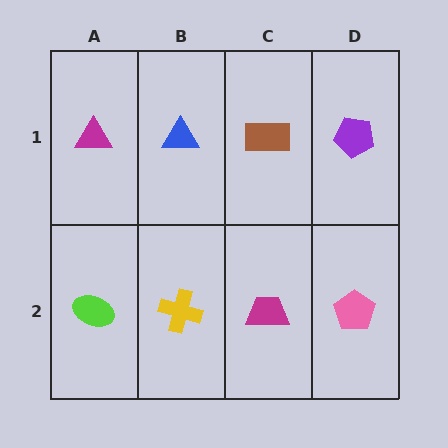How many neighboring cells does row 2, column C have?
3.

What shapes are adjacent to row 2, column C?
A brown rectangle (row 1, column C), a yellow cross (row 2, column B), a pink pentagon (row 2, column D).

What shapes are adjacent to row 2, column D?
A purple pentagon (row 1, column D), a magenta trapezoid (row 2, column C).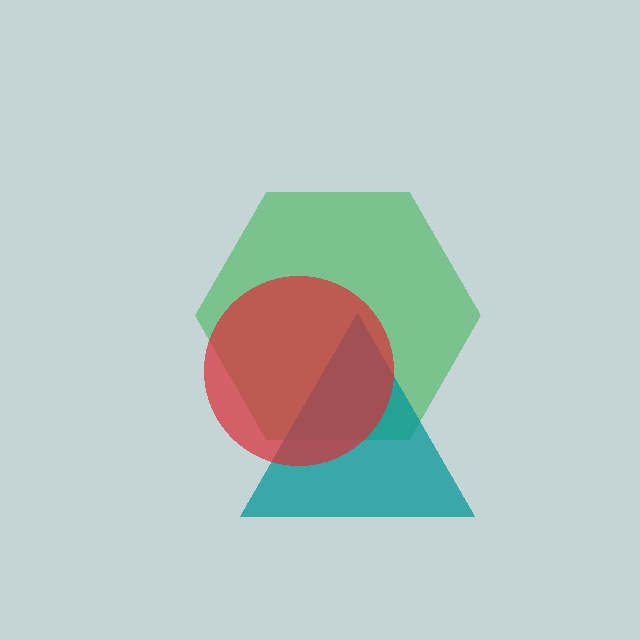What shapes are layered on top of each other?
The layered shapes are: a green hexagon, a teal triangle, a red circle.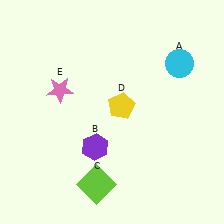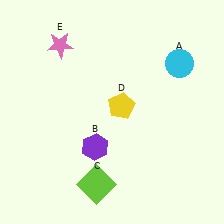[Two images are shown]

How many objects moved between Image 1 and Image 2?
1 object moved between the two images.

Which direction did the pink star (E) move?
The pink star (E) moved up.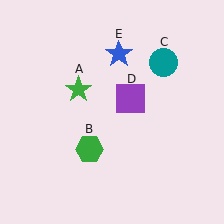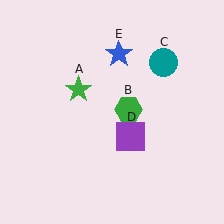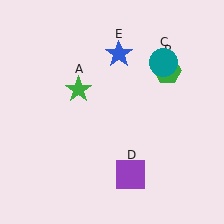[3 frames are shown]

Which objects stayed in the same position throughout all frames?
Green star (object A) and teal circle (object C) and blue star (object E) remained stationary.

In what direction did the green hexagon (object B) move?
The green hexagon (object B) moved up and to the right.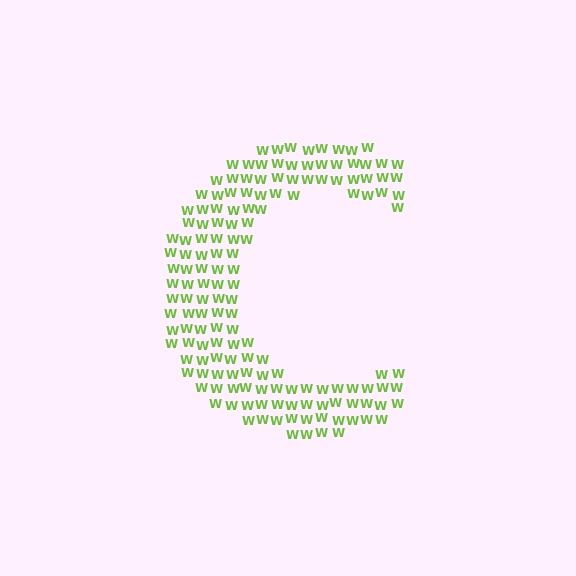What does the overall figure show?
The overall figure shows the letter C.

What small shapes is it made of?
It is made of small letter W's.